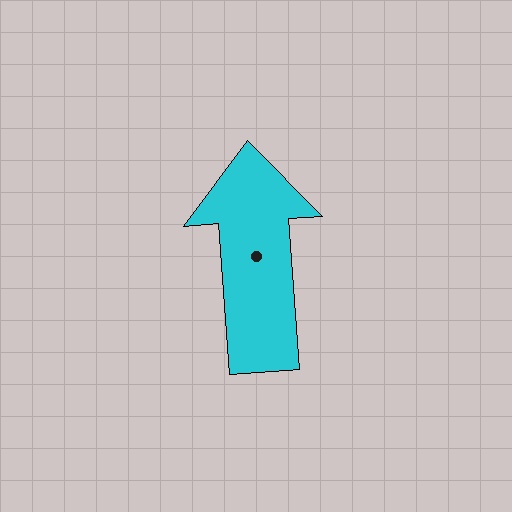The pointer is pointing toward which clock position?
Roughly 12 o'clock.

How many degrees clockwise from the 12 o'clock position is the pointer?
Approximately 356 degrees.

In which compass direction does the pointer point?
North.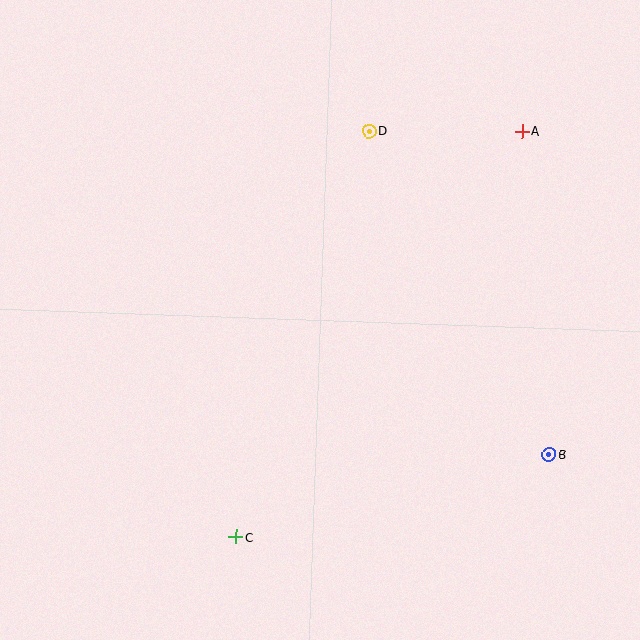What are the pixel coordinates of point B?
Point B is at (549, 454).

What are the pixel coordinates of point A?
Point A is at (522, 131).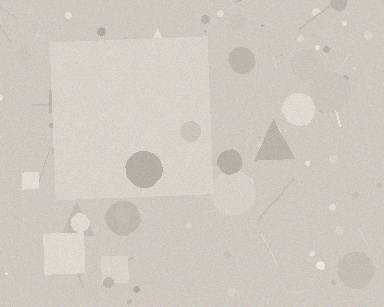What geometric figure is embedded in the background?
A square is embedded in the background.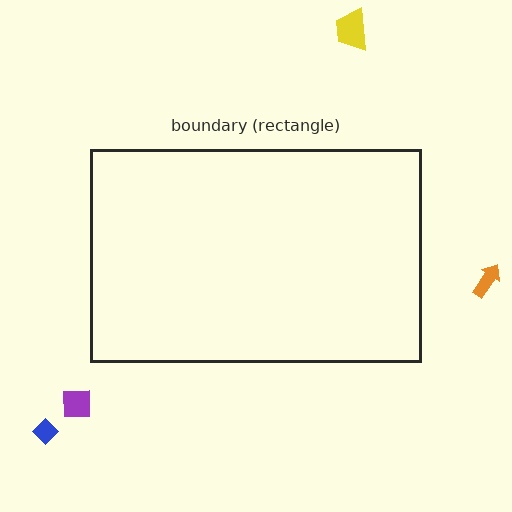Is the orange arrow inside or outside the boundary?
Outside.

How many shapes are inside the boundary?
0 inside, 4 outside.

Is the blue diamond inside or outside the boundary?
Outside.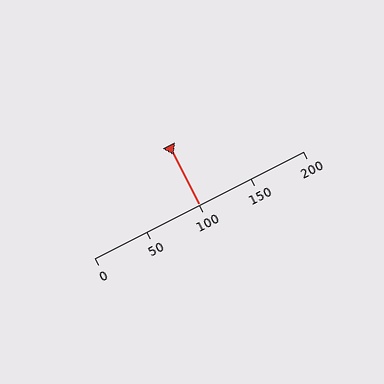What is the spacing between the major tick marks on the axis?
The major ticks are spaced 50 apart.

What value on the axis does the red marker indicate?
The marker indicates approximately 100.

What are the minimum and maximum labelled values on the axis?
The axis runs from 0 to 200.